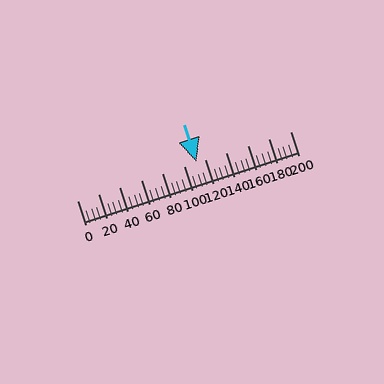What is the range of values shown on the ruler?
The ruler shows values from 0 to 200.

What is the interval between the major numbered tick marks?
The major tick marks are spaced 20 units apart.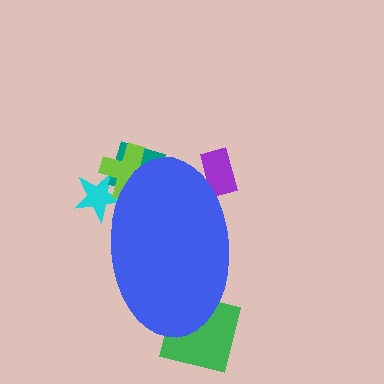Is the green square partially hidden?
Yes, the green square is partially hidden behind the blue ellipse.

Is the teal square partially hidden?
Yes, the teal square is partially hidden behind the blue ellipse.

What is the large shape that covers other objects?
A blue ellipse.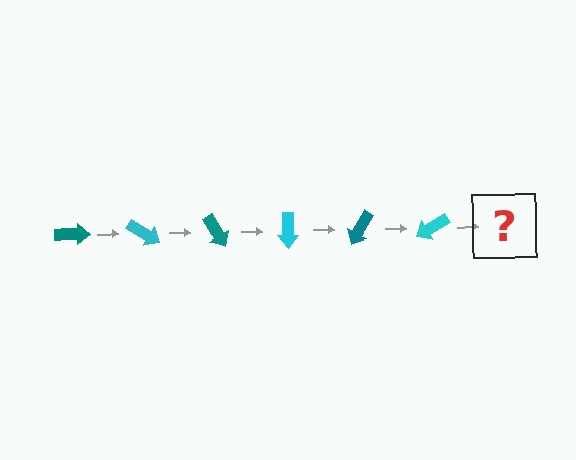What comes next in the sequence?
The next element should be a teal arrow, rotated 180 degrees from the start.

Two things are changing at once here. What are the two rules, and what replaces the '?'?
The two rules are that it rotates 30 degrees each step and the color cycles through teal and cyan. The '?' should be a teal arrow, rotated 180 degrees from the start.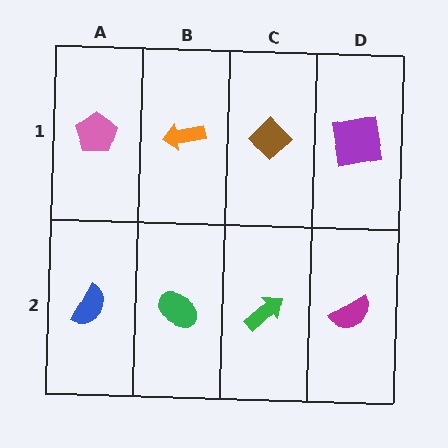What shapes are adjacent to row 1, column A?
A blue semicircle (row 2, column A), an orange arrow (row 1, column B).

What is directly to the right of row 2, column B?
A green arrow.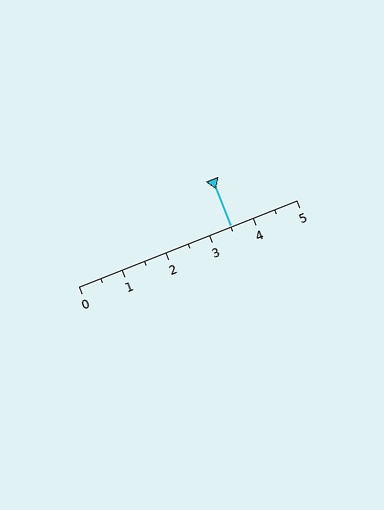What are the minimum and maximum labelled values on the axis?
The axis runs from 0 to 5.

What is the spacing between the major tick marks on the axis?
The major ticks are spaced 1 apart.